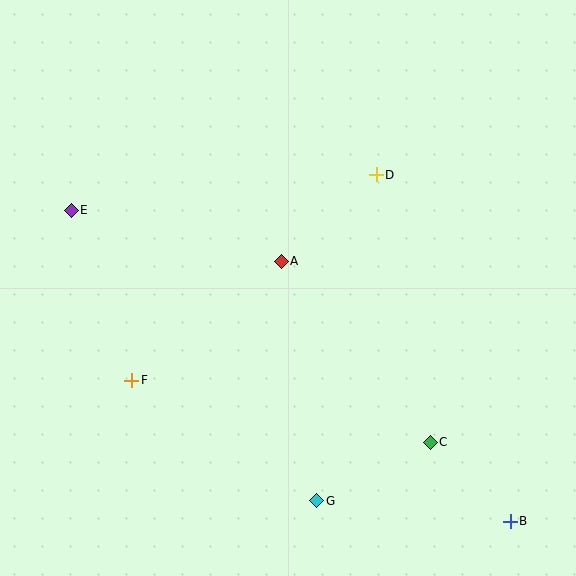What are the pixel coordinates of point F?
Point F is at (132, 380).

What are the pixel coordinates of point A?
Point A is at (281, 261).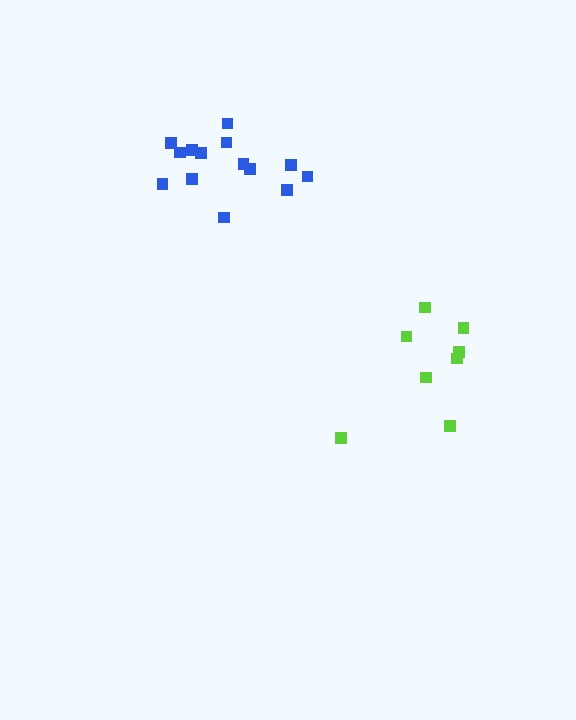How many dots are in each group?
Group 1: 14 dots, Group 2: 8 dots (22 total).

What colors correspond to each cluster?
The clusters are colored: blue, lime.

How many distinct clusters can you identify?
There are 2 distinct clusters.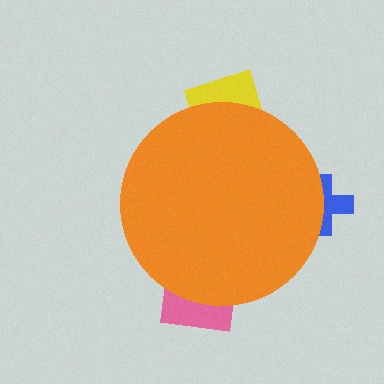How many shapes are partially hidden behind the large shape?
3 shapes are partially hidden.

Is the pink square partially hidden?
Yes, the pink square is partially hidden behind the orange circle.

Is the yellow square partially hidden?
Yes, the yellow square is partially hidden behind the orange circle.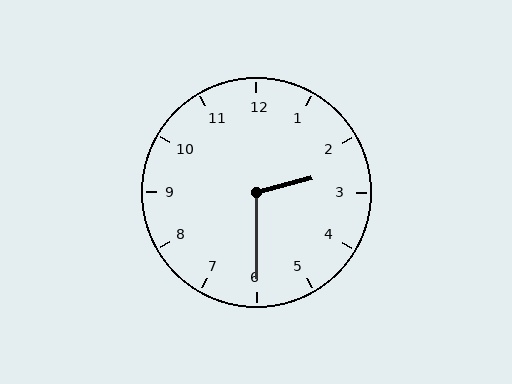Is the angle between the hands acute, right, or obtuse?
It is obtuse.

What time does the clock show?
2:30.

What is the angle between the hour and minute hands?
Approximately 105 degrees.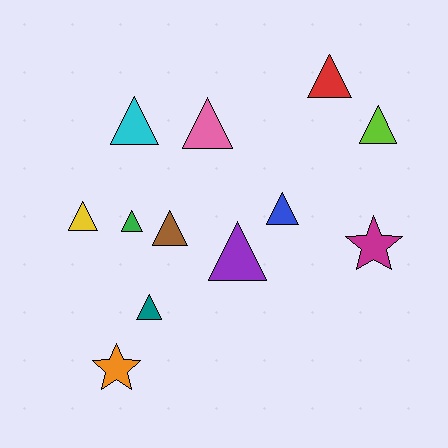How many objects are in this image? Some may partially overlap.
There are 12 objects.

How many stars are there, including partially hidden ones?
There are 2 stars.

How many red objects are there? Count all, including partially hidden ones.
There is 1 red object.